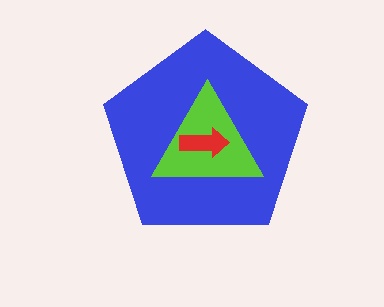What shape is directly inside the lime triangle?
The red arrow.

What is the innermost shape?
The red arrow.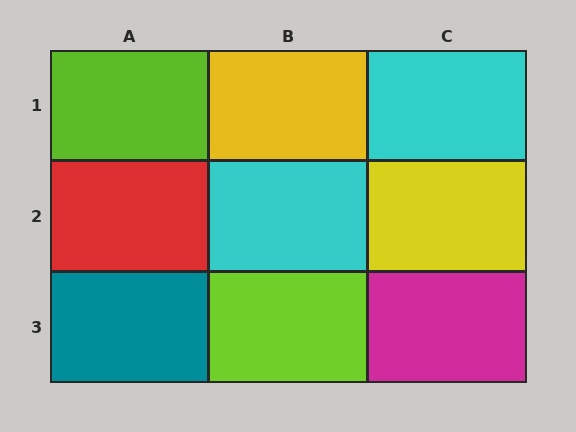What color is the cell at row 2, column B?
Cyan.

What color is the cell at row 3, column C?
Magenta.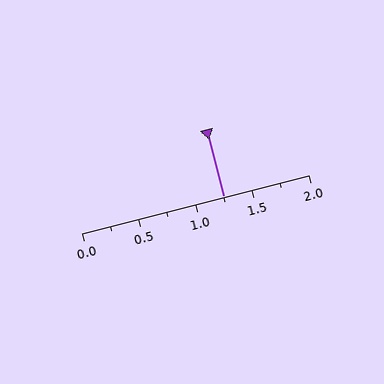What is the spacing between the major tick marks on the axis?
The major ticks are spaced 0.5 apart.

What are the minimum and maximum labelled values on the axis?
The axis runs from 0.0 to 2.0.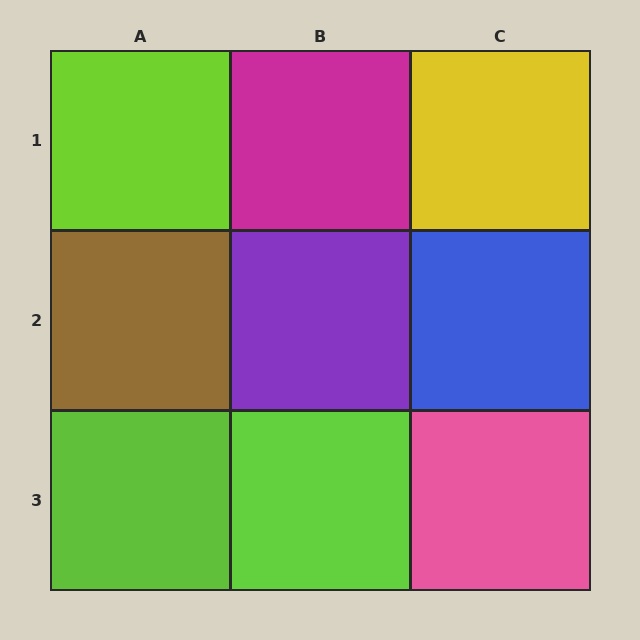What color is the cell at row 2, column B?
Purple.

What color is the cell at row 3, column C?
Pink.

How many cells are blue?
1 cell is blue.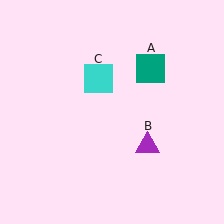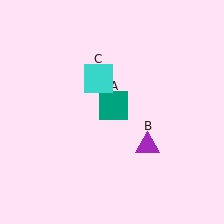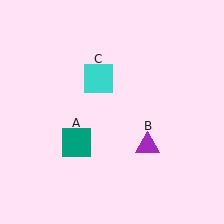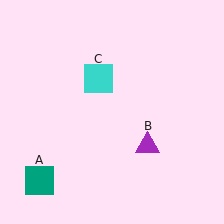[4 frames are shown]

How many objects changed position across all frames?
1 object changed position: teal square (object A).